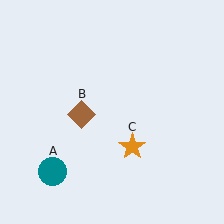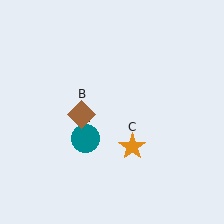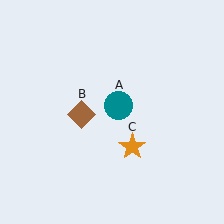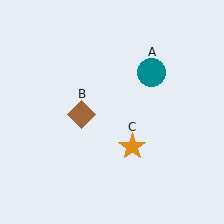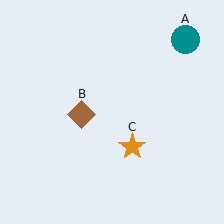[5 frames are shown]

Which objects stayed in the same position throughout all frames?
Brown diamond (object B) and orange star (object C) remained stationary.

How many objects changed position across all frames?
1 object changed position: teal circle (object A).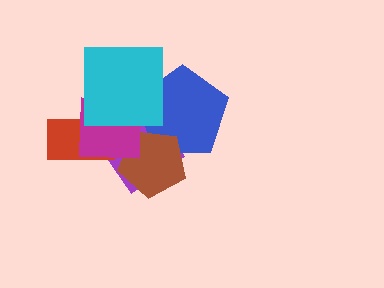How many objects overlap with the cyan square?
2 objects overlap with the cyan square.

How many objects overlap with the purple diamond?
3 objects overlap with the purple diamond.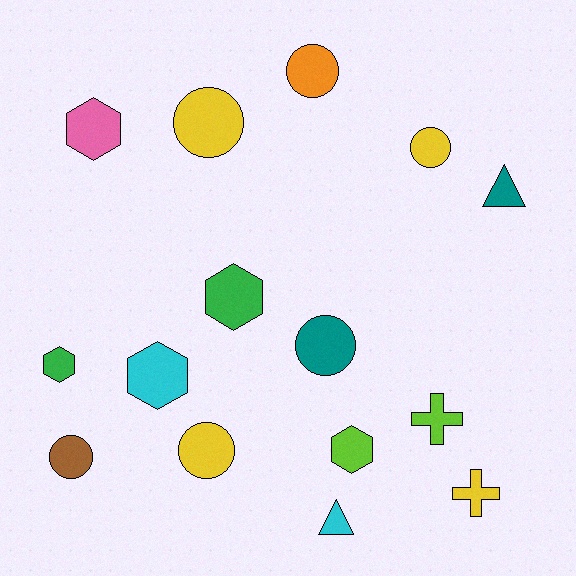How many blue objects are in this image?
There are no blue objects.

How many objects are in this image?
There are 15 objects.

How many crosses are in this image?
There are 2 crosses.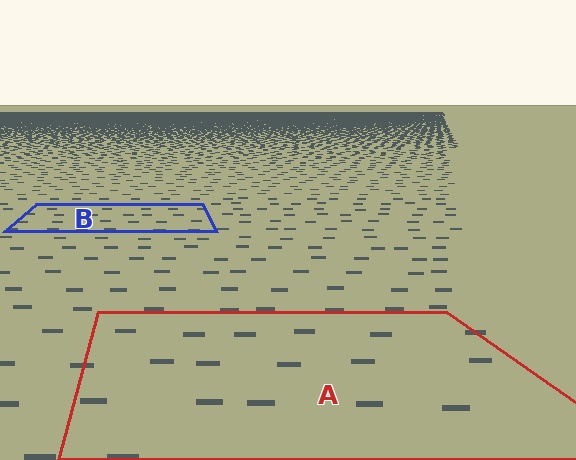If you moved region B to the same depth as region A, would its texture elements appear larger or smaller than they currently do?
They would appear larger. At a closer depth, the same texture elements are projected at a bigger on-screen size.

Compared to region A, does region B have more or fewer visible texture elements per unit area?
Region B has more texture elements per unit area — they are packed more densely because it is farther away.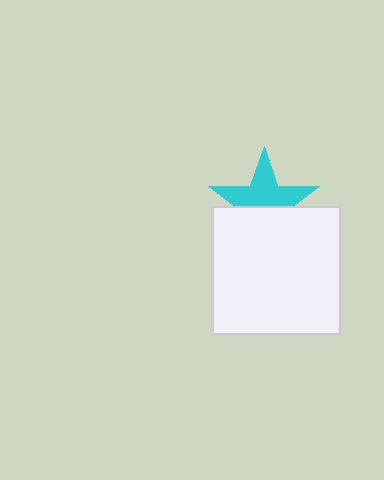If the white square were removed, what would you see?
You would see the complete cyan star.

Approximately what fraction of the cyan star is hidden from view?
Roughly 44% of the cyan star is hidden behind the white square.